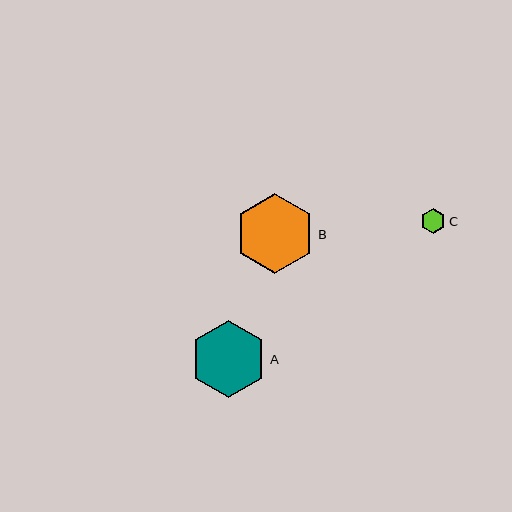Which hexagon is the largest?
Hexagon B is the largest with a size of approximately 80 pixels.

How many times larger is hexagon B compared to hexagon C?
Hexagon B is approximately 3.2 times the size of hexagon C.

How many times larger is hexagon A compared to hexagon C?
Hexagon A is approximately 3.1 times the size of hexagon C.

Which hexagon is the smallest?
Hexagon C is the smallest with a size of approximately 25 pixels.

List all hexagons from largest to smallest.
From largest to smallest: B, A, C.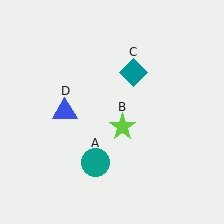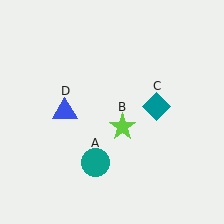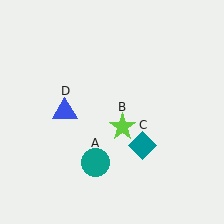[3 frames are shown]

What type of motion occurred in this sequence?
The teal diamond (object C) rotated clockwise around the center of the scene.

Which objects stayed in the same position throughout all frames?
Teal circle (object A) and lime star (object B) and blue triangle (object D) remained stationary.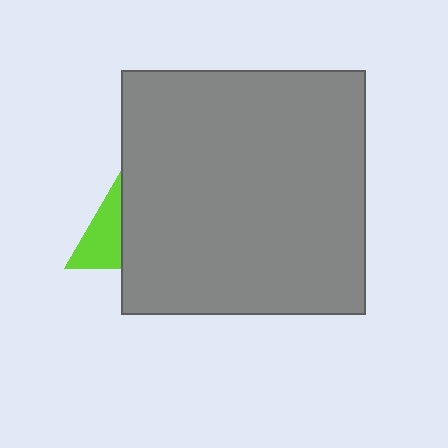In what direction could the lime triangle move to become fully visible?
The lime triangle could move left. That would shift it out from behind the gray square entirely.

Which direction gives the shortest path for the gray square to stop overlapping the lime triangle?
Moving right gives the shortest separation.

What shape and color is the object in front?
The object in front is a gray square.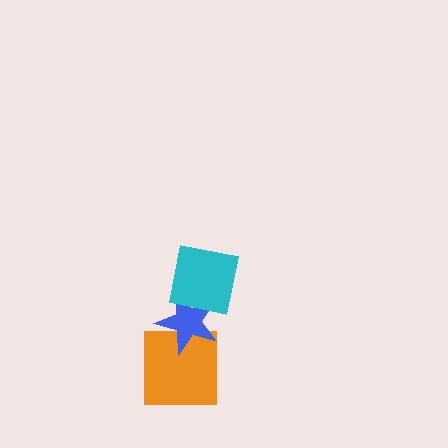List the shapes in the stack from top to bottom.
From top to bottom: the cyan square, the blue star, the orange square.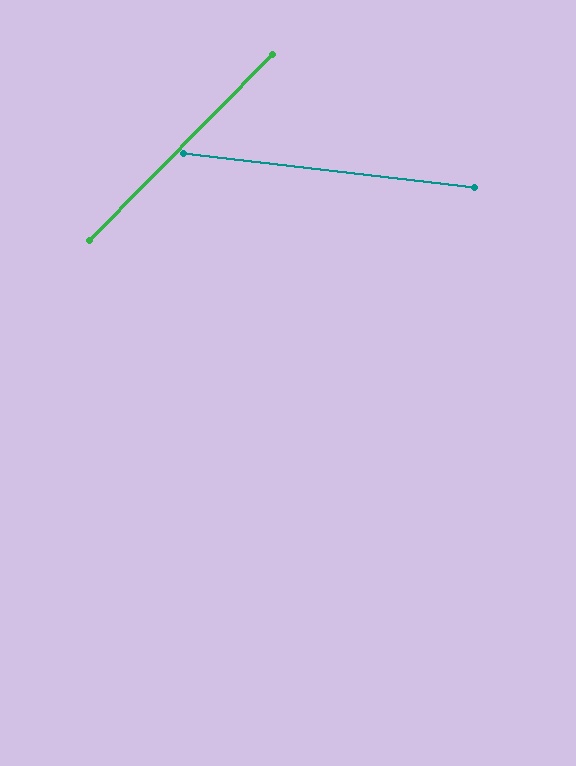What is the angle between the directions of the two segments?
Approximately 52 degrees.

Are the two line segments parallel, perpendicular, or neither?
Neither parallel nor perpendicular — they differ by about 52°.